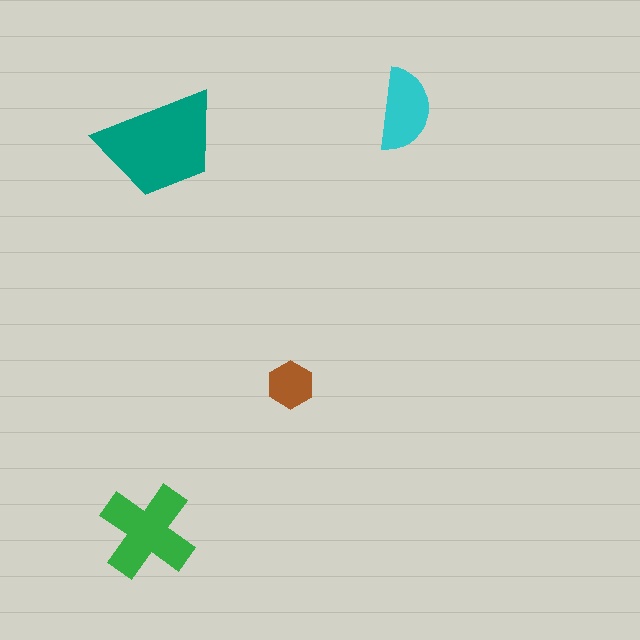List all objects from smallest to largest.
The brown hexagon, the cyan semicircle, the green cross, the teal trapezoid.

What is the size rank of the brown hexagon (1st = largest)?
4th.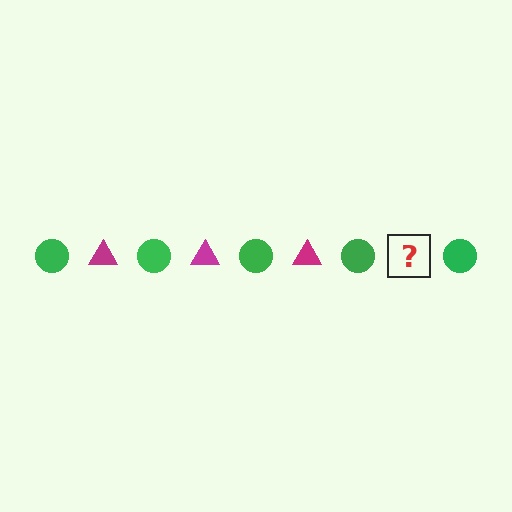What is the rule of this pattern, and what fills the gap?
The rule is that the pattern alternates between green circle and magenta triangle. The gap should be filled with a magenta triangle.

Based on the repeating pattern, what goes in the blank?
The blank should be a magenta triangle.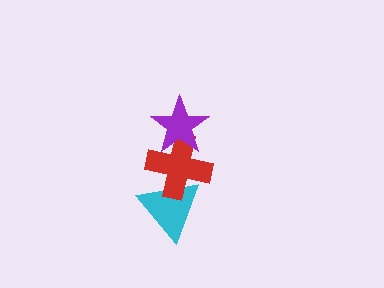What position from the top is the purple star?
The purple star is 1st from the top.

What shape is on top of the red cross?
The purple star is on top of the red cross.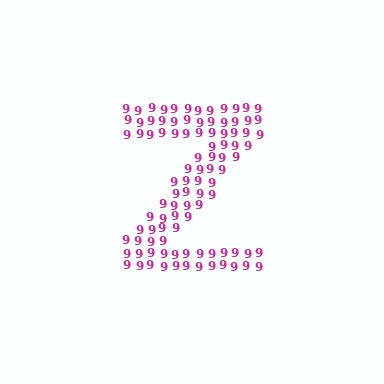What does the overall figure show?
The overall figure shows the letter Z.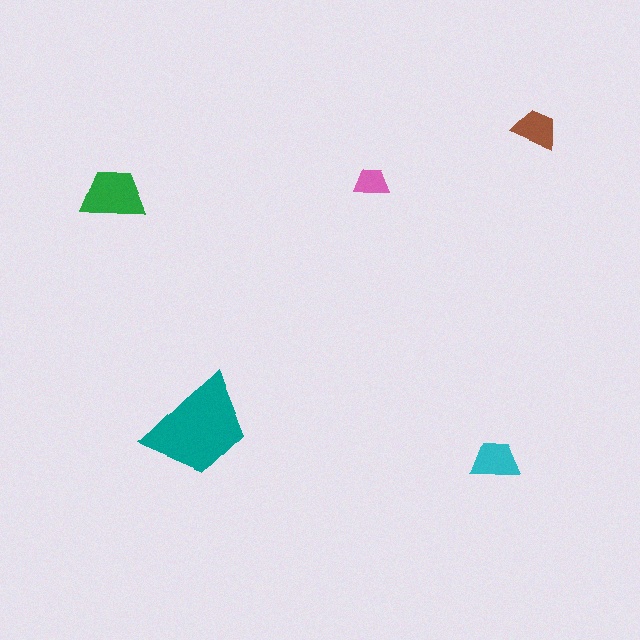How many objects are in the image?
There are 5 objects in the image.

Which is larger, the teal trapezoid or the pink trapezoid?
The teal one.